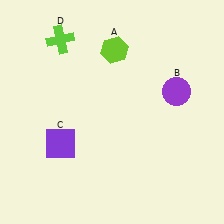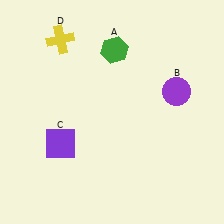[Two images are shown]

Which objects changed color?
A changed from lime to green. D changed from lime to yellow.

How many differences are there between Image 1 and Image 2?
There are 2 differences between the two images.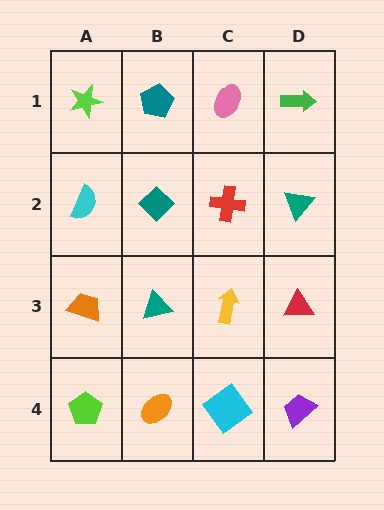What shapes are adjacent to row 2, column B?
A teal pentagon (row 1, column B), a teal triangle (row 3, column B), a cyan semicircle (row 2, column A), a red cross (row 2, column C).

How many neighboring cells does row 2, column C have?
4.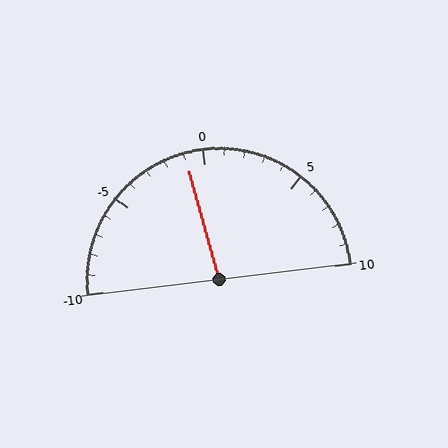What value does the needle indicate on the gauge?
The needle indicates approximately -1.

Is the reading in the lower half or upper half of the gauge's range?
The reading is in the lower half of the range (-10 to 10).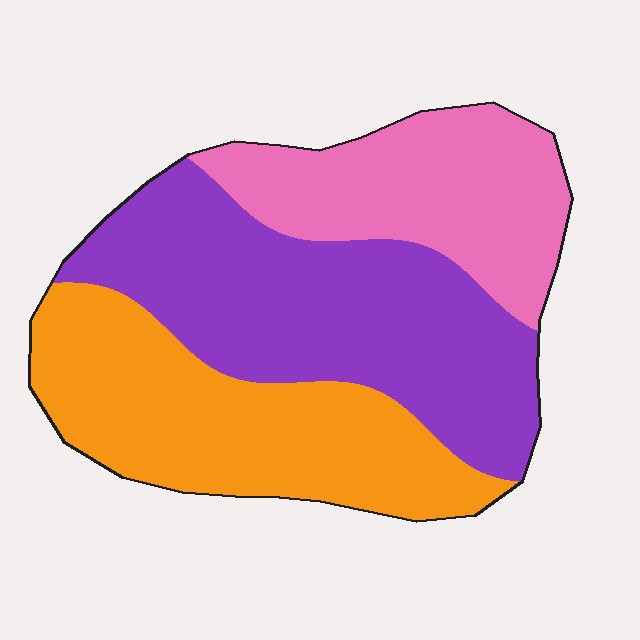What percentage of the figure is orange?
Orange takes up about one third (1/3) of the figure.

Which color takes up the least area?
Pink, at roughly 25%.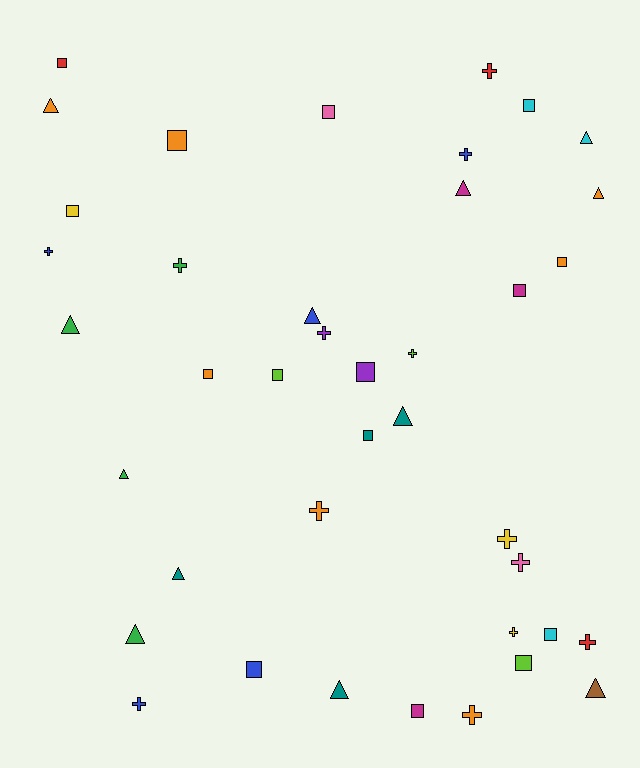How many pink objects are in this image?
There are 2 pink objects.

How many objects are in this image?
There are 40 objects.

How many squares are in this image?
There are 15 squares.